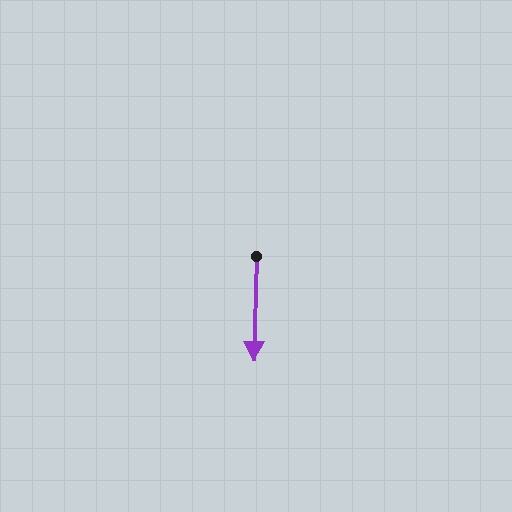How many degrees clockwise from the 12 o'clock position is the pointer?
Approximately 181 degrees.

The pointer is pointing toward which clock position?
Roughly 6 o'clock.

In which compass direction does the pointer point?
South.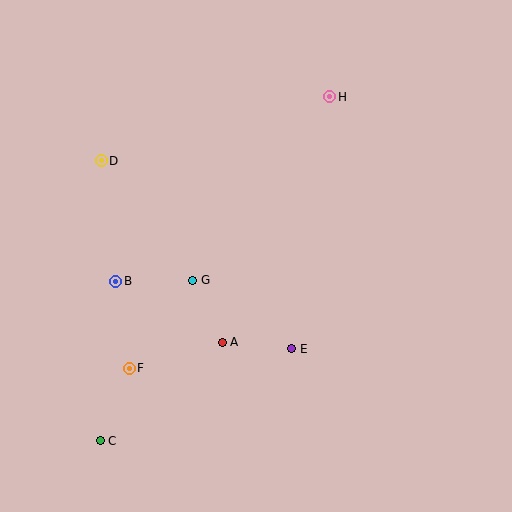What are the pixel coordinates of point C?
Point C is at (100, 441).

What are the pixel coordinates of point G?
Point G is at (193, 280).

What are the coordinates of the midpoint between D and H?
The midpoint between D and H is at (215, 129).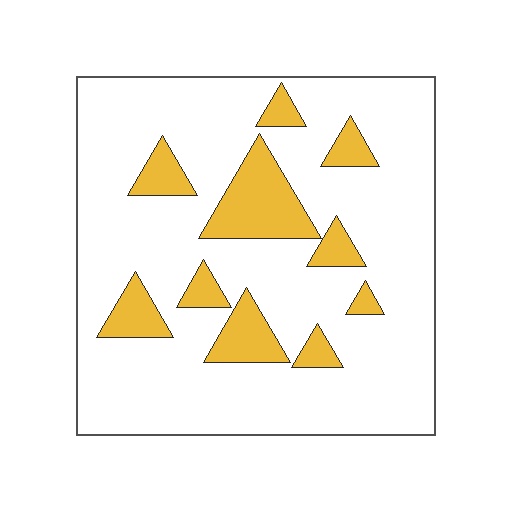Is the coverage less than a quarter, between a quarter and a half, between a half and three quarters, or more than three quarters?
Less than a quarter.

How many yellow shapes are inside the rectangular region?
10.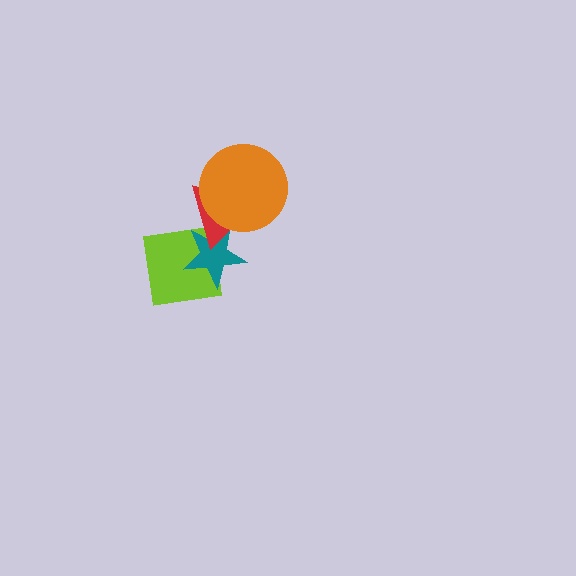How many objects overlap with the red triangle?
3 objects overlap with the red triangle.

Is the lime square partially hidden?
Yes, it is partially covered by another shape.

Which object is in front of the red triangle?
The orange circle is in front of the red triangle.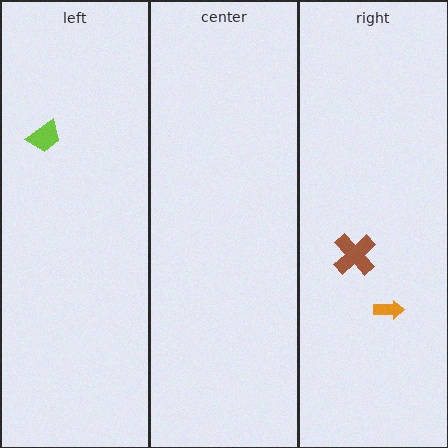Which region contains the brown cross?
The right region.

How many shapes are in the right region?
2.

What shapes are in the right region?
The brown cross, the orange arrow.